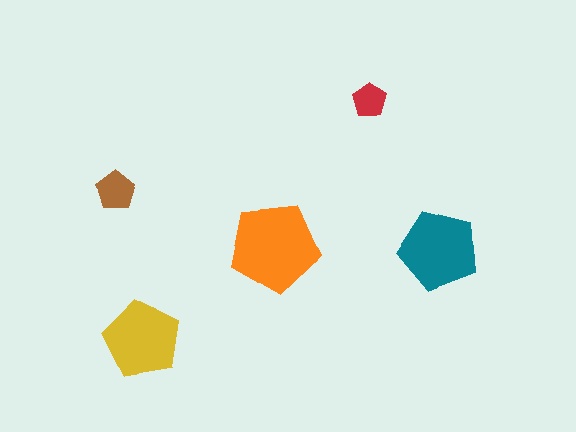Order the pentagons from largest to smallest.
the orange one, the teal one, the yellow one, the brown one, the red one.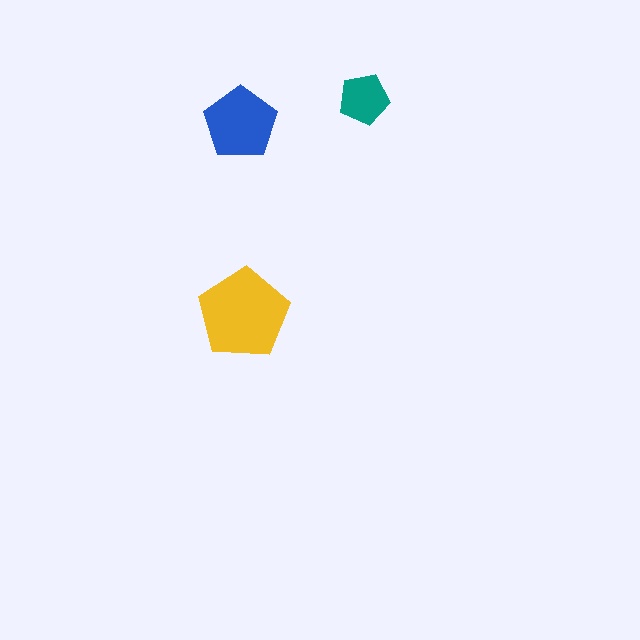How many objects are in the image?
There are 3 objects in the image.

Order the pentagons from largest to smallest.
the yellow one, the blue one, the teal one.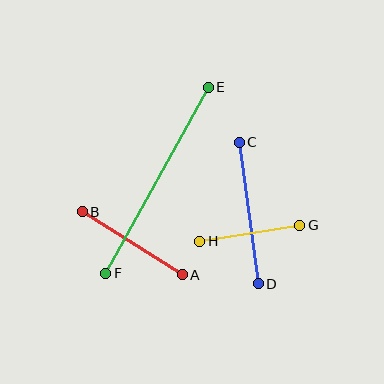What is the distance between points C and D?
The distance is approximately 143 pixels.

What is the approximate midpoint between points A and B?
The midpoint is at approximately (132, 243) pixels.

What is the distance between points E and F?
The distance is approximately 213 pixels.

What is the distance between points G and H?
The distance is approximately 101 pixels.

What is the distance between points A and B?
The distance is approximately 118 pixels.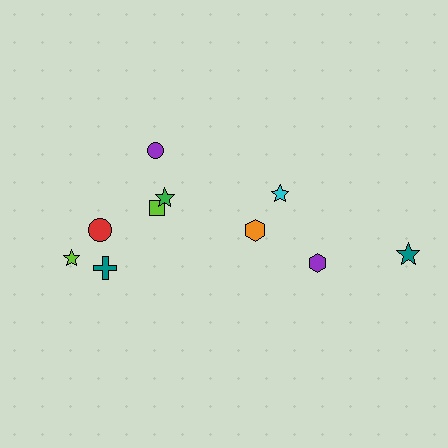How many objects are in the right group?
There are 4 objects.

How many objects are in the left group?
There are 6 objects.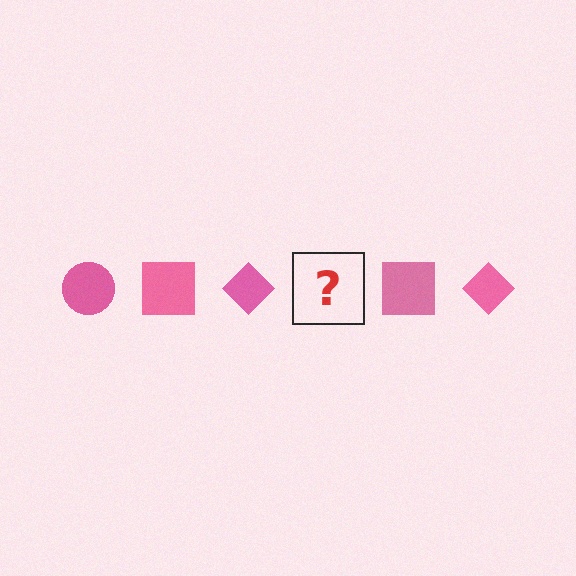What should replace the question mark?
The question mark should be replaced with a pink circle.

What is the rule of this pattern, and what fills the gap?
The rule is that the pattern cycles through circle, square, diamond shapes in pink. The gap should be filled with a pink circle.